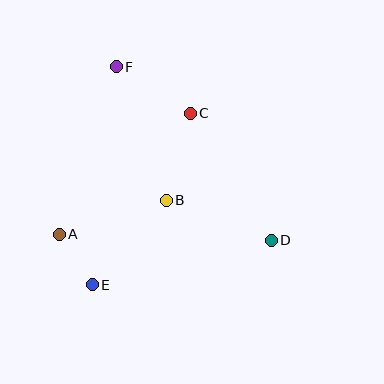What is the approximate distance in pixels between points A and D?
The distance between A and D is approximately 212 pixels.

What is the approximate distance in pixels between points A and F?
The distance between A and F is approximately 177 pixels.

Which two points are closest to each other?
Points A and E are closest to each other.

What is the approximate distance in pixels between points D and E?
The distance between D and E is approximately 184 pixels.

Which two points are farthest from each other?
Points D and F are farthest from each other.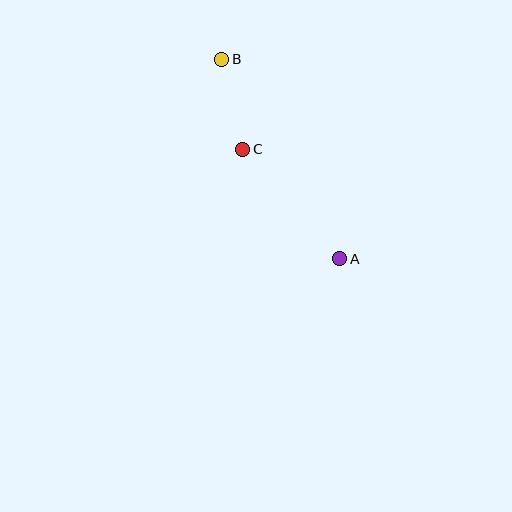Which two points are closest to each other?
Points B and C are closest to each other.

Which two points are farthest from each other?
Points A and B are farthest from each other.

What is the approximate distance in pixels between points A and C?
The distance between A and C is approximately 146 pixels.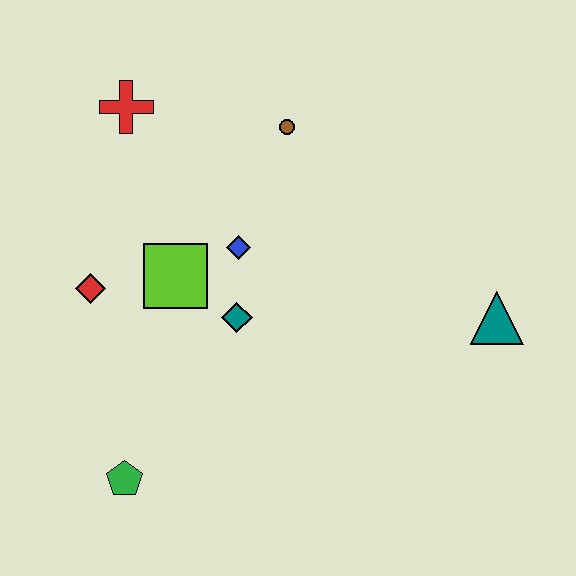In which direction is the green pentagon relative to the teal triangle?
The green pentagon is to the left of the teal triangle.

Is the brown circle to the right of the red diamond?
Yes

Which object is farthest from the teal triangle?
The red cross is farthest from the teal triangle.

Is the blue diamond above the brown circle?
No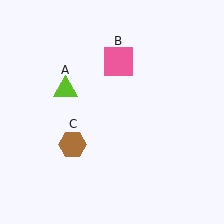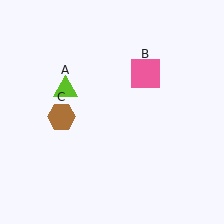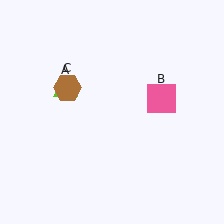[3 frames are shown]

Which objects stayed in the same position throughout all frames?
Lime triangle (object A) remained stationary.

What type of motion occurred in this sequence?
The pink square (object B), brown hexagon (object C) rotated clockwise around the center of the scene.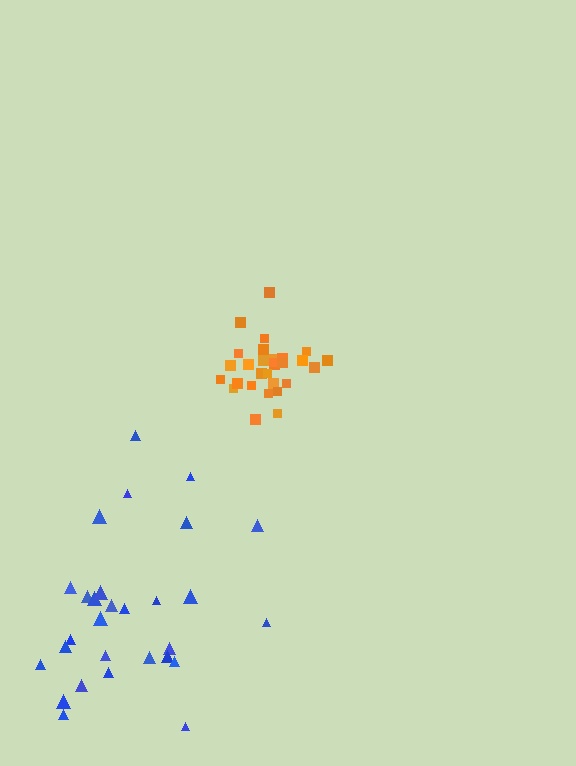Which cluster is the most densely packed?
Orange.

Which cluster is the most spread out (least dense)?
Blue.